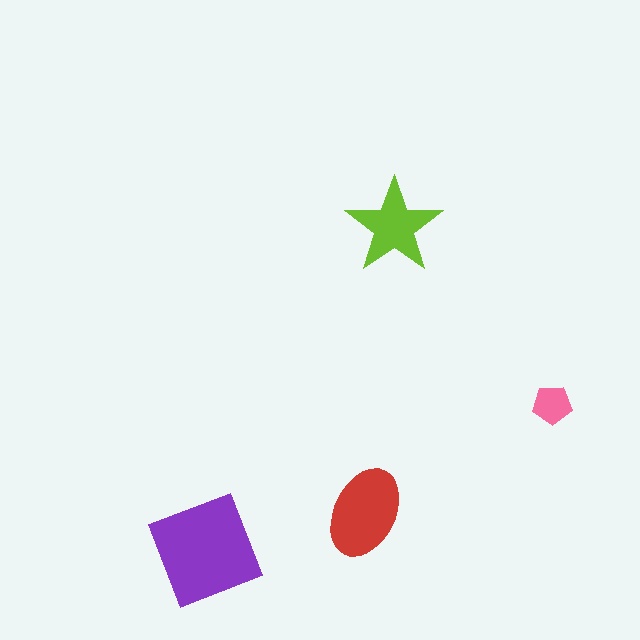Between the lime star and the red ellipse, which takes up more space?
The red ellipse.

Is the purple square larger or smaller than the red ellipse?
Larger.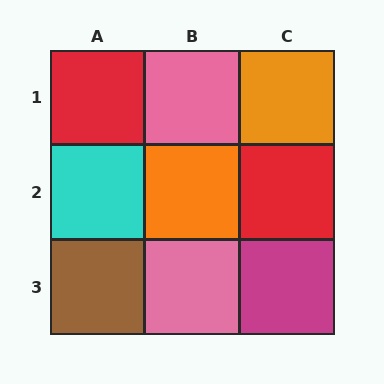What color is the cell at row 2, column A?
Cyan.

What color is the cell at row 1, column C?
Orange.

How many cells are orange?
2 cells are orange.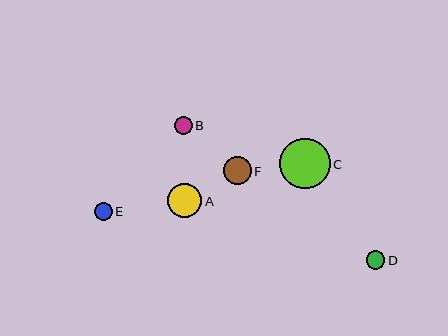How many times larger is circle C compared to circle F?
Circle C is approximately 1.8 times the size of circle F.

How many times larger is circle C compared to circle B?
Circle C is approximately 2.8 times the size of circle B.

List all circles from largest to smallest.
From largest to smallest: C, A, F, D, B, E.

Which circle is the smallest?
Circle E is the smallest with a size of approximately 18 pixels.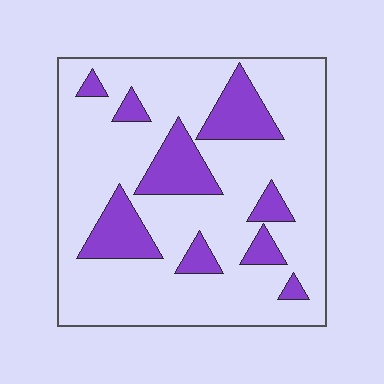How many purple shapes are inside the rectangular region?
9.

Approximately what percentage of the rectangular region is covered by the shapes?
Approximately 20%.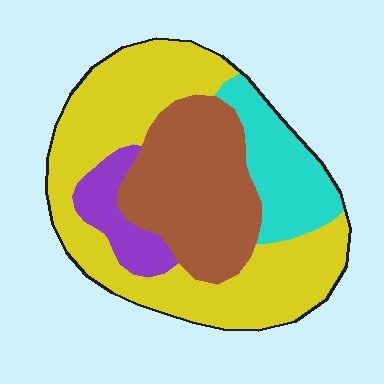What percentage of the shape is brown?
Brown takes up about one quarter (1/4) of the shape.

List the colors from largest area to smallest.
From largest to smallest: yellow, brown, cyan, purple.